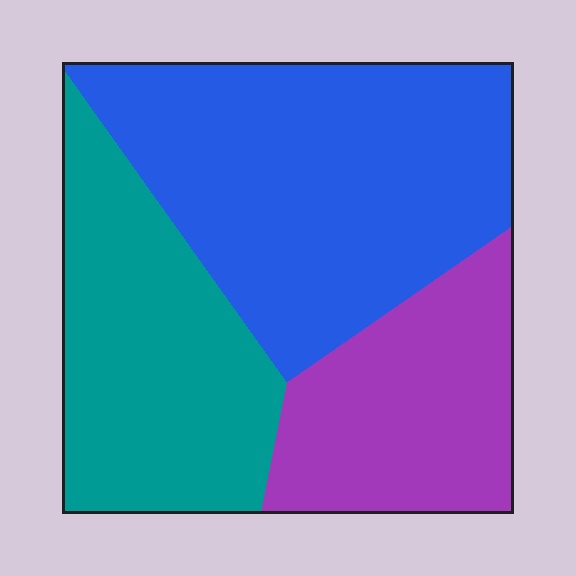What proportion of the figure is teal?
Teal covers about 30% of the figure.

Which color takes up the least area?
Purple, at roughly 25%.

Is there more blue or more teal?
Blue.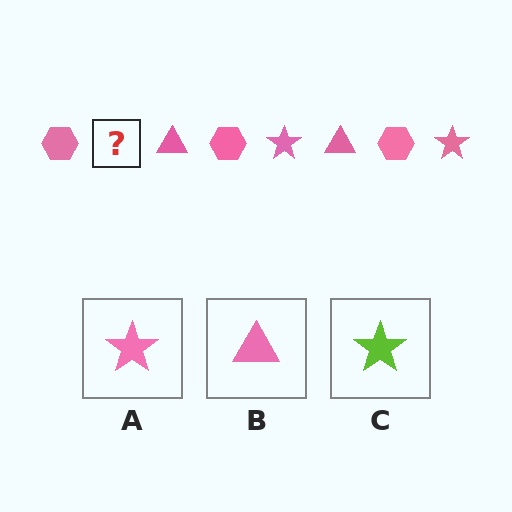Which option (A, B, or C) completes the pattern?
A.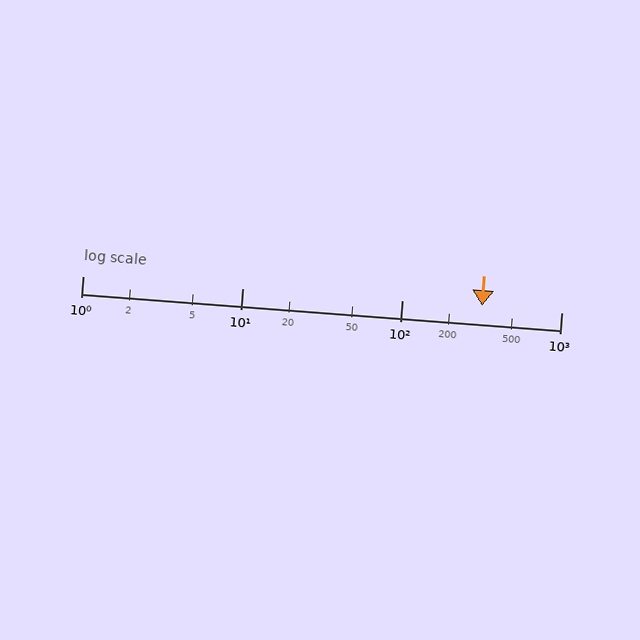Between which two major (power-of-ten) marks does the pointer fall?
The pointer is between 100 and 1000.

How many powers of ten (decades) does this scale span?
The scale spans 3 decades, from 1 to 1000.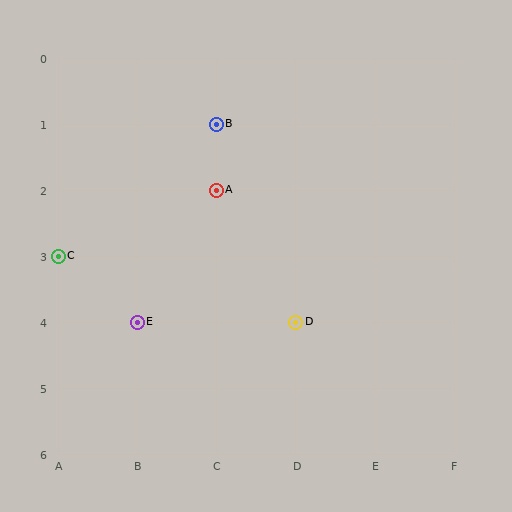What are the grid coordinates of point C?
Point C is at grid coordinates (A, 3).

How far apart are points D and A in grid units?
Points D and A are 1 column and 2 rows apart (about 2.2 grid units diagonally).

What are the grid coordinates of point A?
Point A is at grid coordinates (C, 2).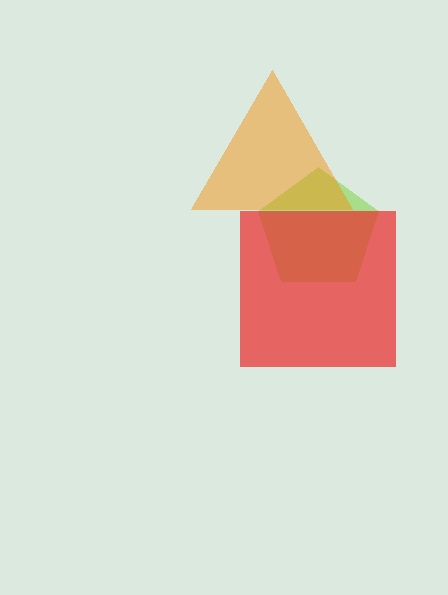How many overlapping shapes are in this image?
There are 3 overlapping shapes in the image.